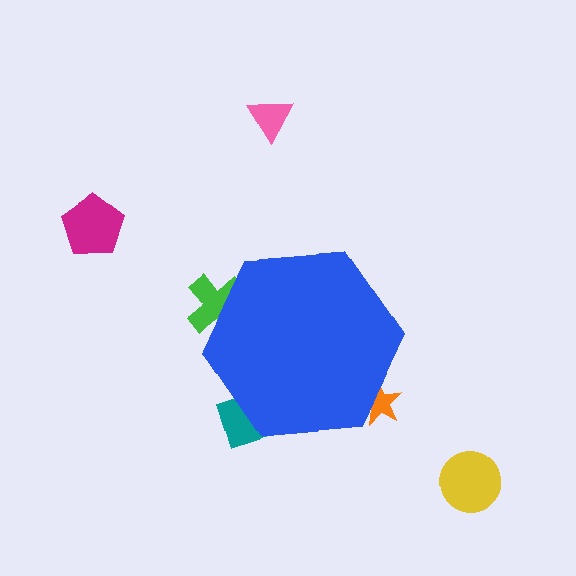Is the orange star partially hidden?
Yes, the orange star is partially hidden behind the blue hexagon.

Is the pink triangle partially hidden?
No, the pink triangle is fully visible.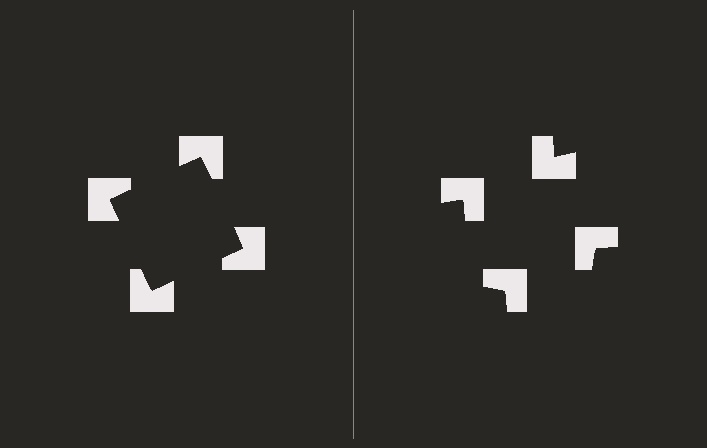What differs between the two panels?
The notched squares are positioned identically on both sides; only the wedge orientations differ. On the left they align to a square; on the right they are misaligned.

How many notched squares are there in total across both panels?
8 — 4 on each side.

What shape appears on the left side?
An illusory square.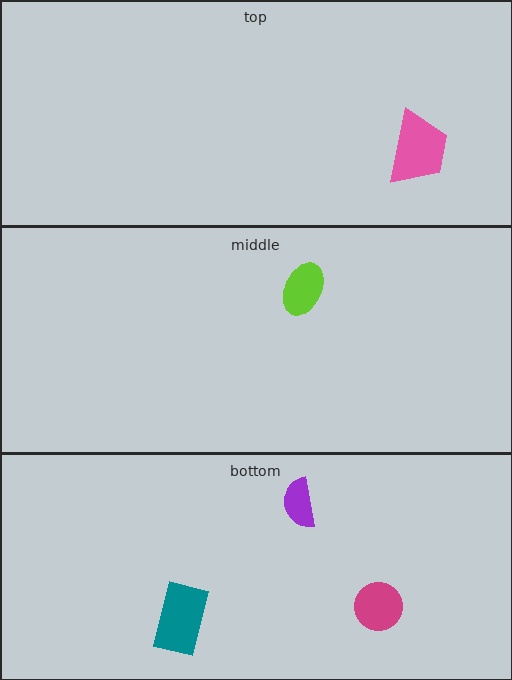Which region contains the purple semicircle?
The bottom region.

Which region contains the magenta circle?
The bottom region.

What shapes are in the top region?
The pink trapezoid.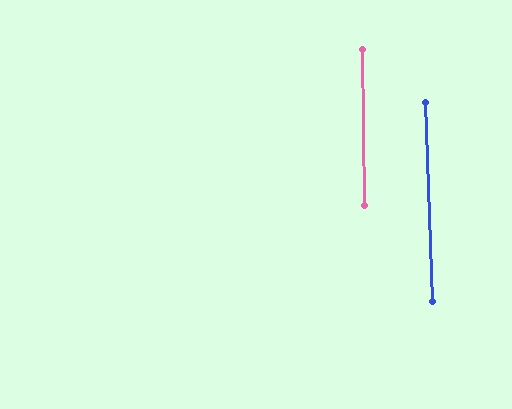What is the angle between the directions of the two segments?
Approximately 1 degree.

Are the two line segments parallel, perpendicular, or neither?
Parallel — their directions differ by only 1.2°.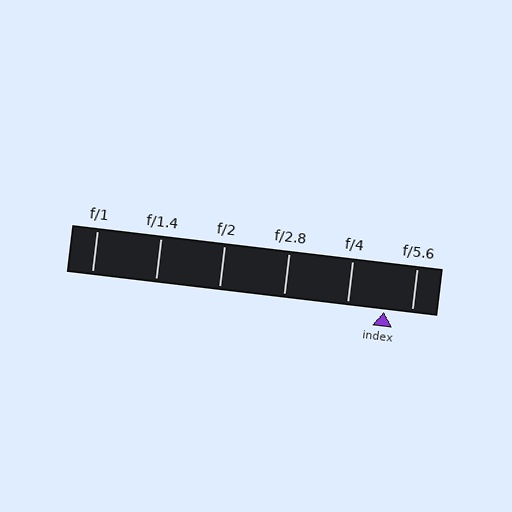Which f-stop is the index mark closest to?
The index mark is closest to f/5.6.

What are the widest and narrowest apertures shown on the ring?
The widest aperture shown is f/1 and the narrowest is f/5.6.